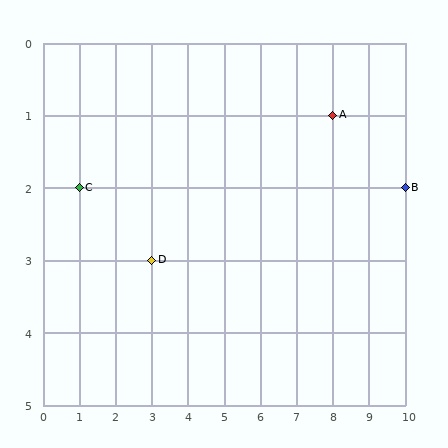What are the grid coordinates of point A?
Point A is at grid coordinates (8, 1).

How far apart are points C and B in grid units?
Points C and B are 9 columns apart.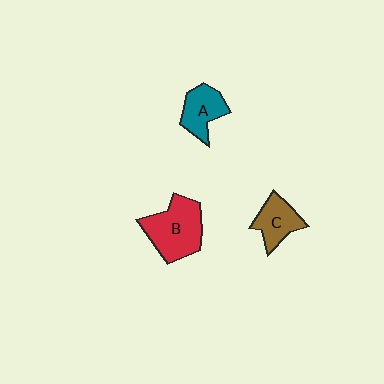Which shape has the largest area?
Shape B (red).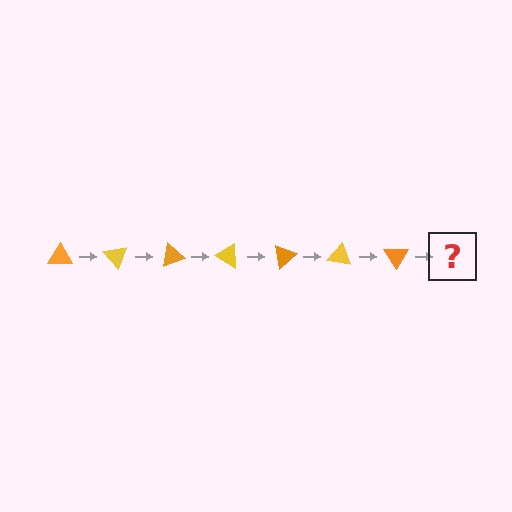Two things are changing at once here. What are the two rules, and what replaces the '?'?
The two rules are that it rotates 50 degrees each step and the color cycles through orange and yellow. The '?' should be a yellow triangle, rotated 350 degrees from the start.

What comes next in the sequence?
The next element should be a yellow triangle, rotated 350 degrees from the start.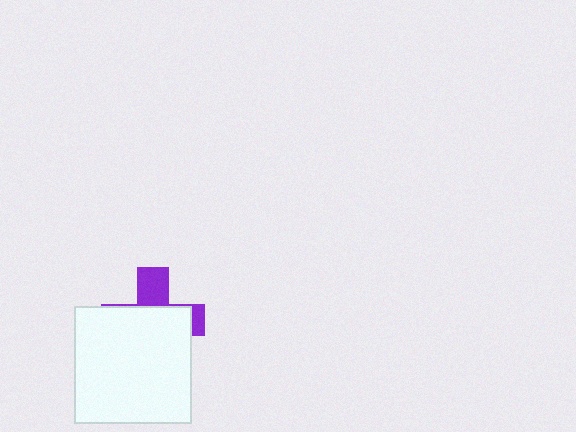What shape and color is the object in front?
The object in front is a white square.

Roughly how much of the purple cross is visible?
A small part of it is visible (roughly 32%).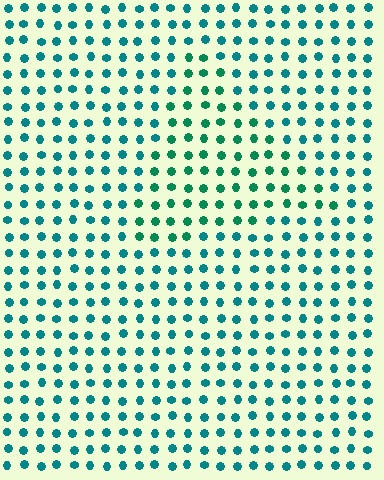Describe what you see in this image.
The image is filled with small teal elements in a uniform arrangement. A triangle-shaped region is visible where the elements are tinted to a slightly different hue, forming a subtle color boundary.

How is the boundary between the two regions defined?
The boundary is defined purely by a slight shift in hue (about 26 degrees). Spacing, size, and orientation are identical on both sides.